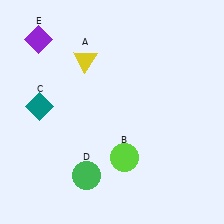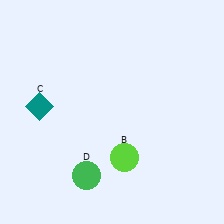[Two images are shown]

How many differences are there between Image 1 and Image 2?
There are 2 differences between the two images.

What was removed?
The purple diamond (E), the yellow triangle (A) were removed in Image 2.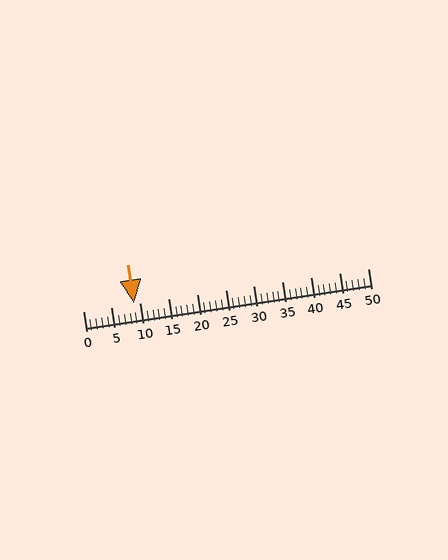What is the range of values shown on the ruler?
The ruler shows values from 0 to 50.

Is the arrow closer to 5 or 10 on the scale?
The arrow is closer to 10.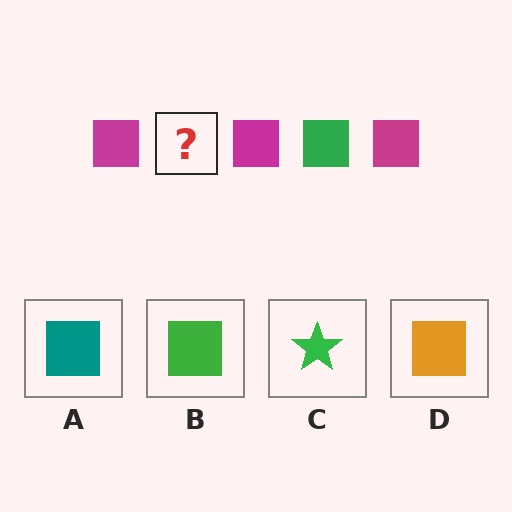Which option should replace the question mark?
Option B.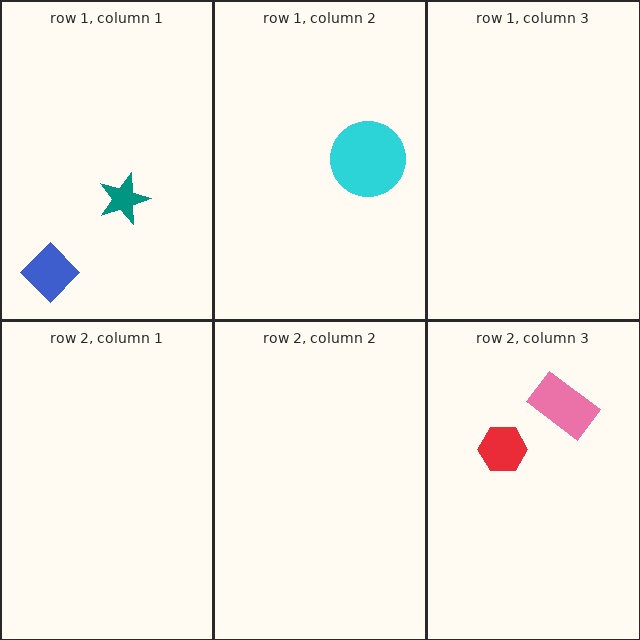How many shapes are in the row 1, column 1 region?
2.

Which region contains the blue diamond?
The row 1, column 1 region.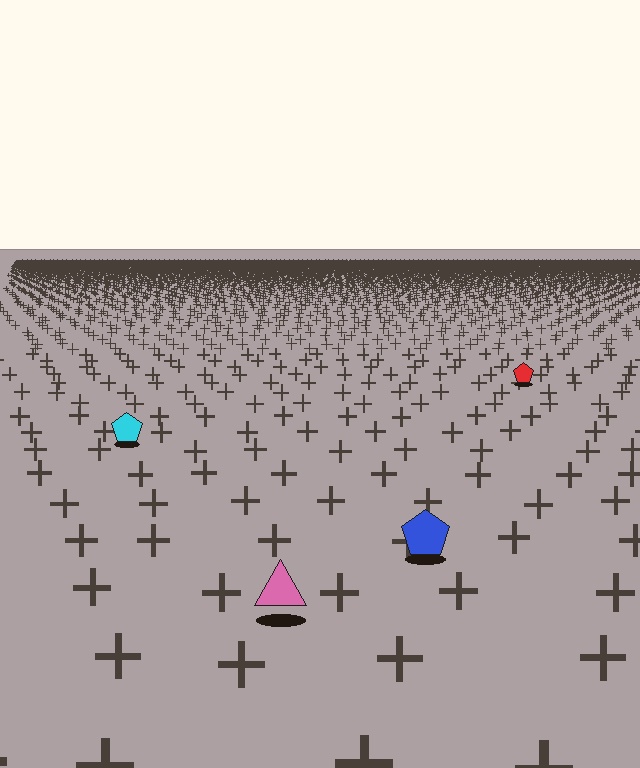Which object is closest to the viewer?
The pink triangle is closest. The texture marks near it are larger and more spread out.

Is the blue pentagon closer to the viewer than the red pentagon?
Yes. The blue pentagon is closer — you can tell from the texture gradient: the ground texture is coarser near it.